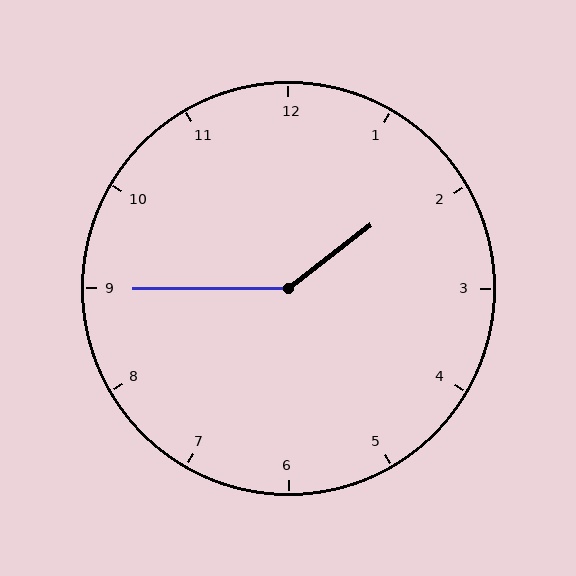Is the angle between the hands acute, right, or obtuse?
It is obtuse.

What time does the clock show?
1:45.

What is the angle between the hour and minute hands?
Approximately 142 degrees.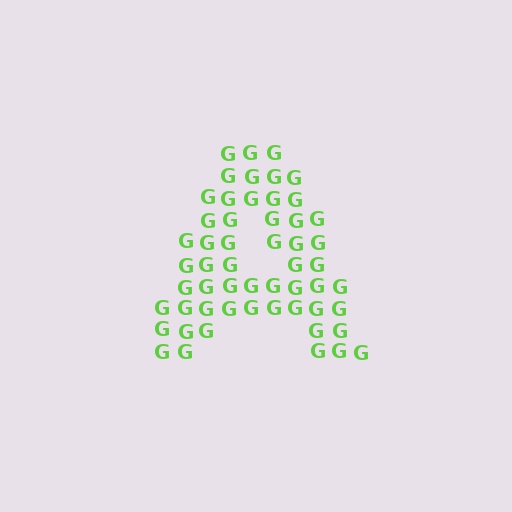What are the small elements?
The small elements are letter G's.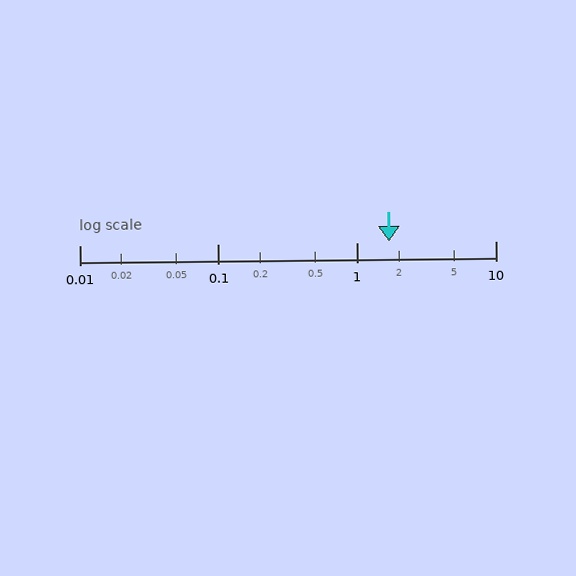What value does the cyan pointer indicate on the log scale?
The pointer indicates approximately 1.7.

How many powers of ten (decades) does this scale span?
The scale spans 3 decades, from 0.01 to 10.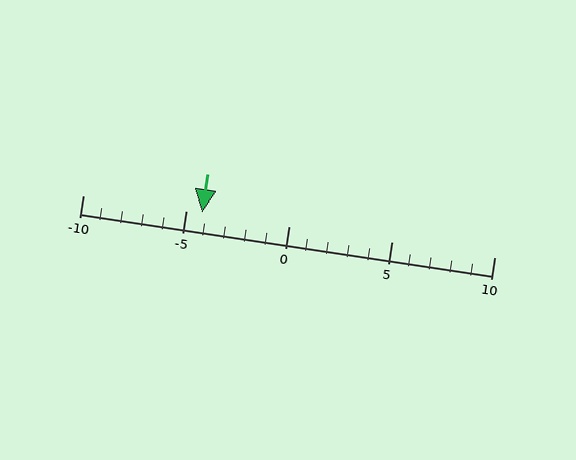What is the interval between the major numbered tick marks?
The major tick marks are spaced 5 units apart.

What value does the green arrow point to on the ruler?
The green arrow points to approximately -4.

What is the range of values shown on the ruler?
The ruler shows values from -10 to 10.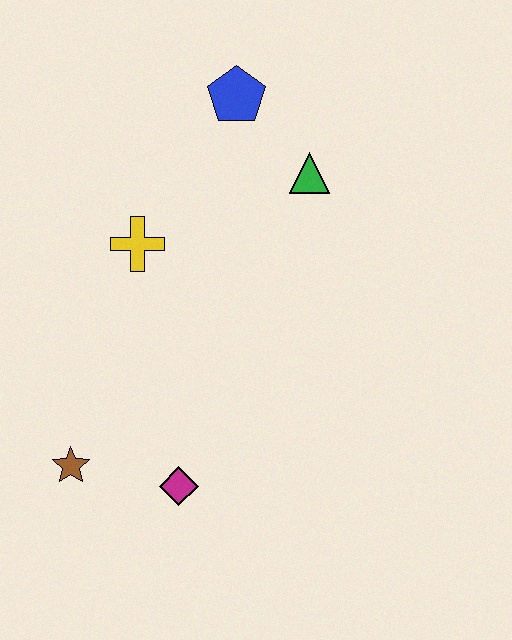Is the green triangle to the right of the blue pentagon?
Yes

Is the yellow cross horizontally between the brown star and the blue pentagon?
Yes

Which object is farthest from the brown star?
The blue pentagon is farthest from the brown star.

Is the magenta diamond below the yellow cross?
Yes